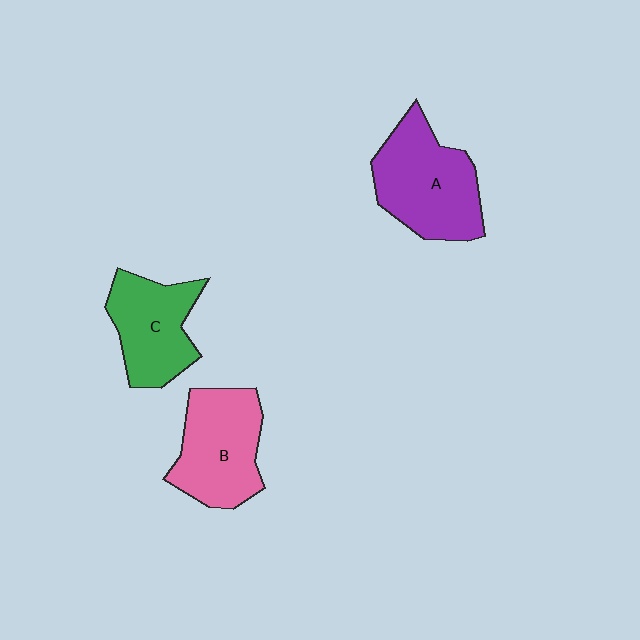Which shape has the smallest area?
Shape C (green).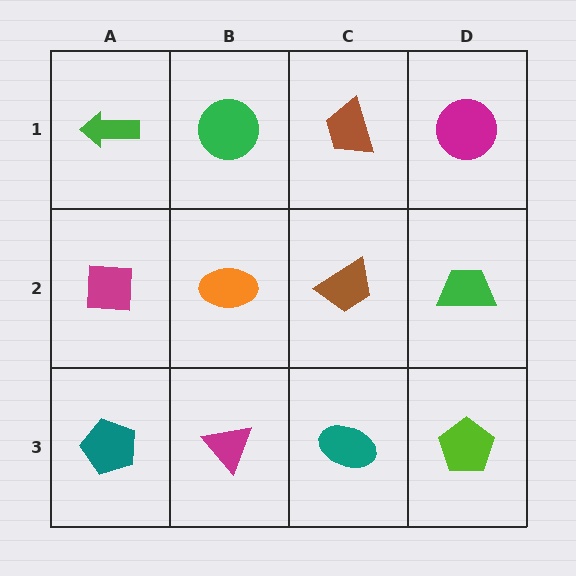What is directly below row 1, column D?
A green trapezoid.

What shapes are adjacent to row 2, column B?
A green circle (row 1, column B), a magenta triangle (row 3, column B), a magenta square (row 2, column A), a brown trapezoid (row 2, column C).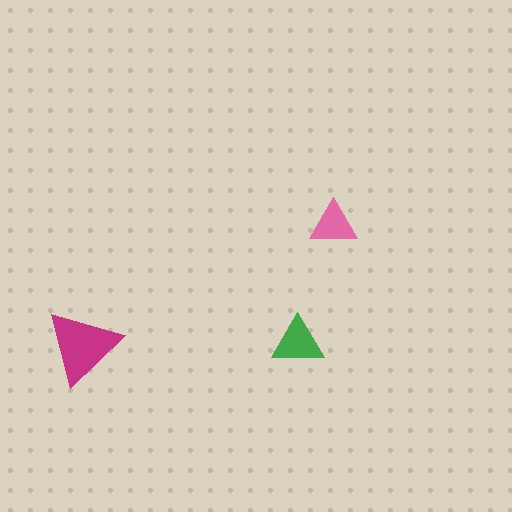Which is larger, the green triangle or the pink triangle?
The green one.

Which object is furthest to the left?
The magenta triangle is leftmost.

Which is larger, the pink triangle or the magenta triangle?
The magenta one.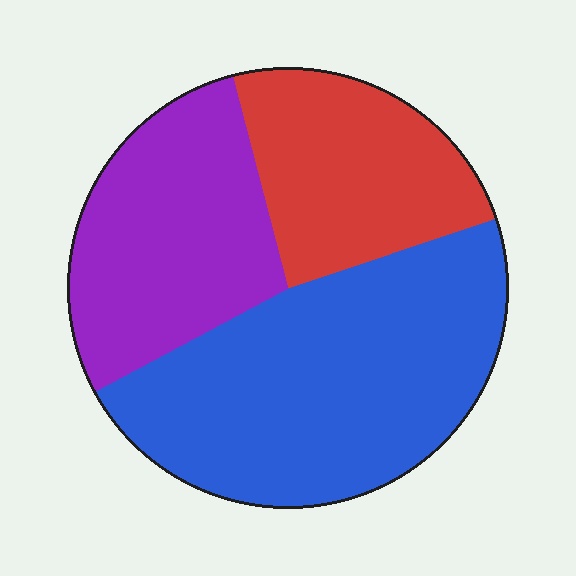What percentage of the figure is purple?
Purple covers 29% of the figure.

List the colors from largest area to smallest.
From largest to smallest: blue, purple, red.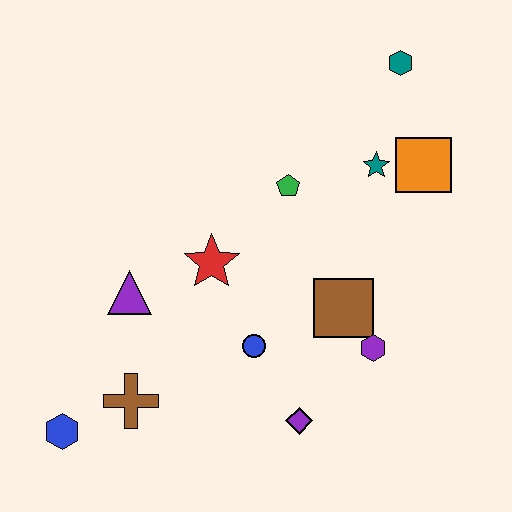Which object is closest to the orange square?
The teal star is closest to the orange square.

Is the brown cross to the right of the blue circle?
No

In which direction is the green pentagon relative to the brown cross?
The green pentagon is above the brown cross.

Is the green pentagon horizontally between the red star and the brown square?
Yes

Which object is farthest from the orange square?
The blue hexagon is farthest from the orange square.